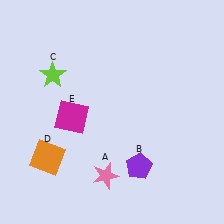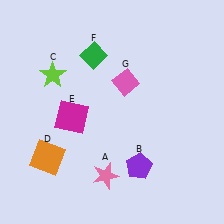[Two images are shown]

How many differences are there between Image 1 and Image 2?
There are 2 differences between the two images.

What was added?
A green diamond (F), a pink diamond (G) were added in Image 2.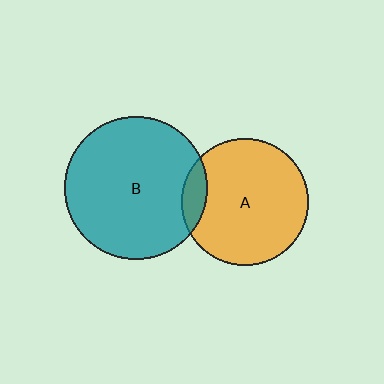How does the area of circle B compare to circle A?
Approximately 1.3 times.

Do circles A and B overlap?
Yes.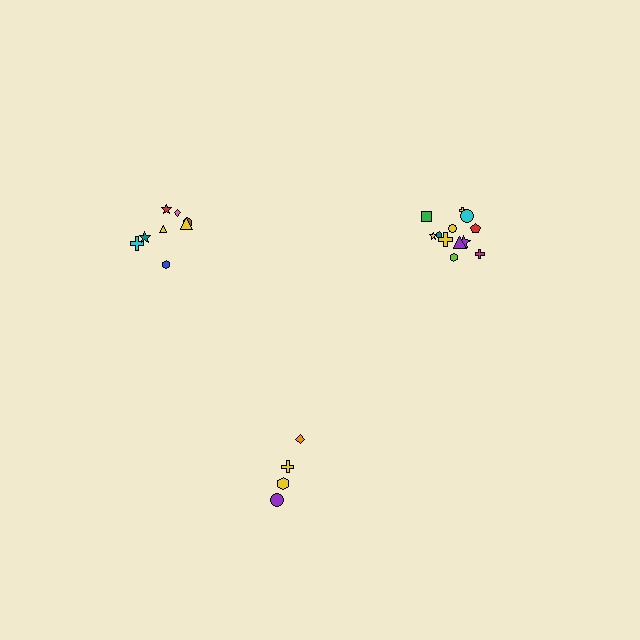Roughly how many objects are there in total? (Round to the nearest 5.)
Roughly 25 objects in total.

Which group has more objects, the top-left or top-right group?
The top-right group.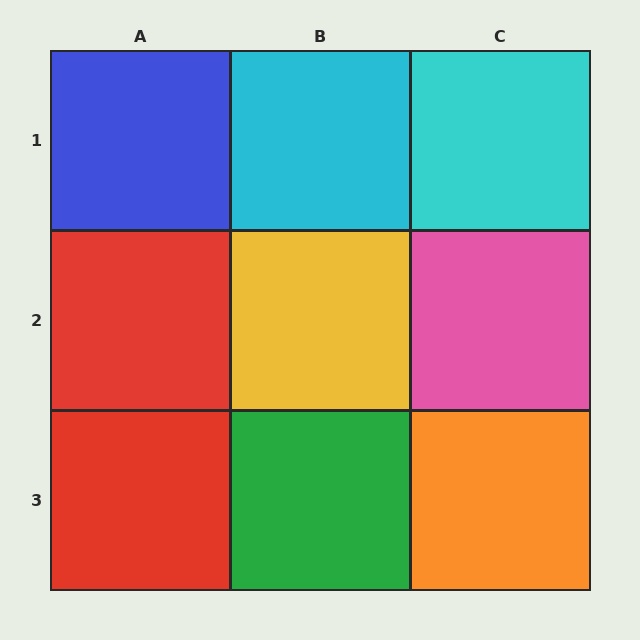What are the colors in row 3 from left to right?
Red, green, orange.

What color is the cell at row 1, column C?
Cyan.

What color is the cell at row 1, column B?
Cyan.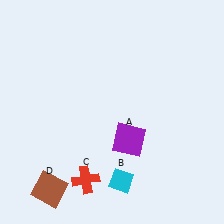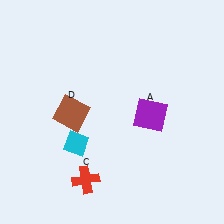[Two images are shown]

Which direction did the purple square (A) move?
The purple square (A) moved up.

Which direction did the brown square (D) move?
The brown square (D) moved up.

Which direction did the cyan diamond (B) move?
The cyan diamond (B) moved left.